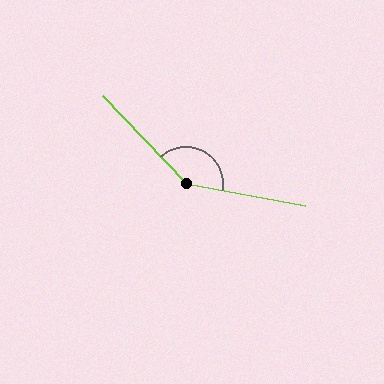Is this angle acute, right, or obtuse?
It is obtuse.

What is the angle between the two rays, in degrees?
Approximately 144 degrees.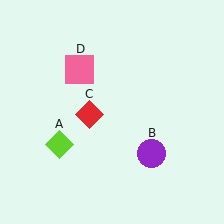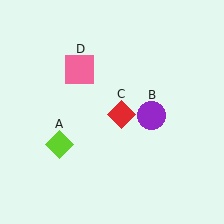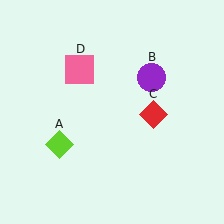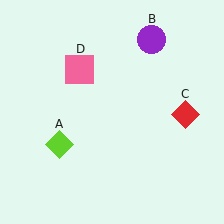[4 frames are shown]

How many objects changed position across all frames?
2 objects changed position: purple circle (object B), red diamond (object C).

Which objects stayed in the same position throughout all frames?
Lime diamond (object A) and pink square (object D) remained stationary.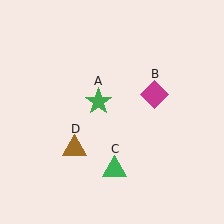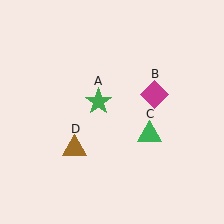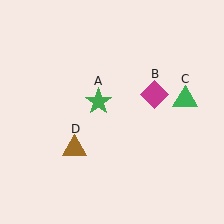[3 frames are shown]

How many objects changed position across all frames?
1 object changed position: green triangle (object C).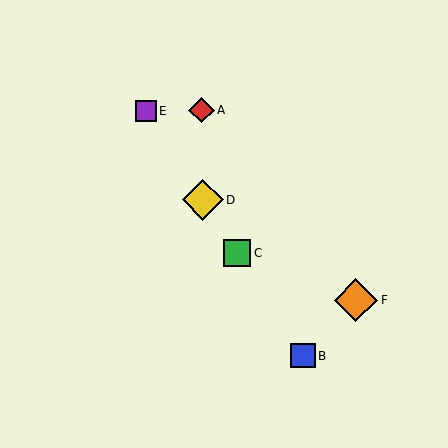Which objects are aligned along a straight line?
Objects B, C, D, E are aligned along a straight line.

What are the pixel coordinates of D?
Object D is at (203, 200).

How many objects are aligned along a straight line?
4 objects (B, C, D, E) are aligned along a straight line.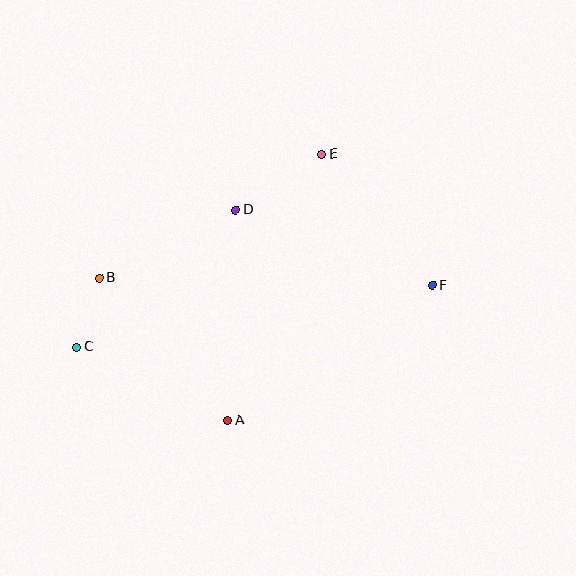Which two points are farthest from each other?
Points C and F are farthest from each other.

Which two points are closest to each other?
Points B and C are closest to each other.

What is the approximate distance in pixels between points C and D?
The distance between C and D is approximately 210 pixels.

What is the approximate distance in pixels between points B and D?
The distance between B and D is approximately 152 pixels.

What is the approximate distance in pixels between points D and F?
The distance between D and F is approximately 210 pixels.